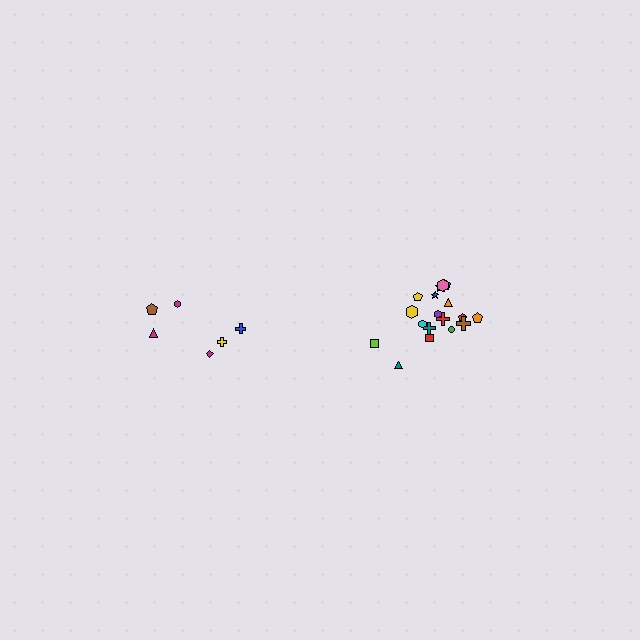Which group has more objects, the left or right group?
The right group.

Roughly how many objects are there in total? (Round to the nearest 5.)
Roughly 25 objects in total.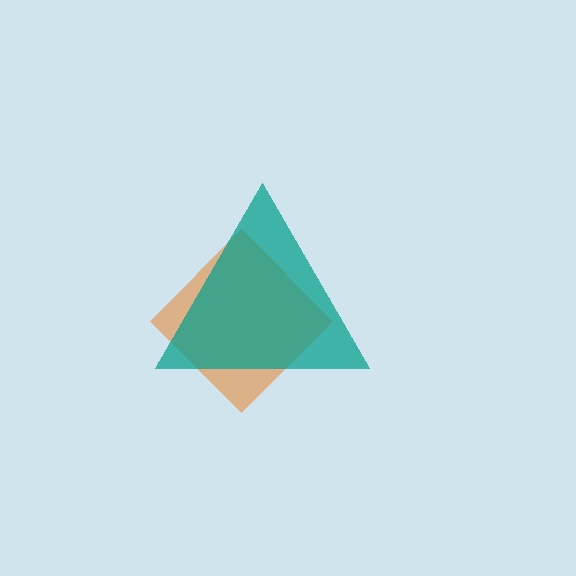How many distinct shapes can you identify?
There are 2 distinct shapes: an orange diamond, a teal triangle.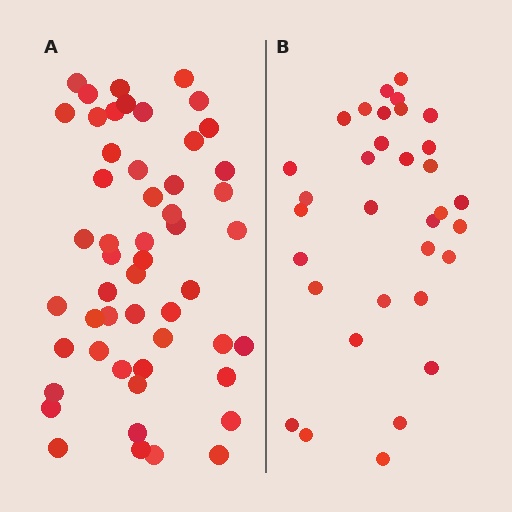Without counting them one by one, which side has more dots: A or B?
Region A (the left region) has more dots.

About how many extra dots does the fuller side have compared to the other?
Region A has approximately 20 more dots than region B.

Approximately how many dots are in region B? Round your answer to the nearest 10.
About 30 dots. (The exact count is 33, which rounds to 30.)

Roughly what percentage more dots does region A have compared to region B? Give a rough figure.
About 60% more.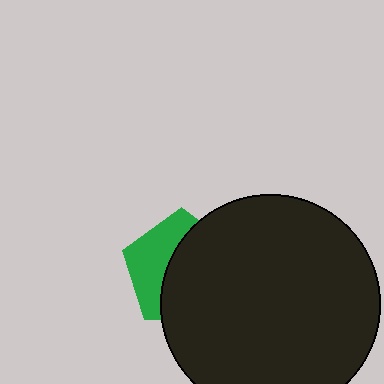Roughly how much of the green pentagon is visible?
A small part of it is visible (roughly 40%).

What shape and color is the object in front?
The object in front is a black circle.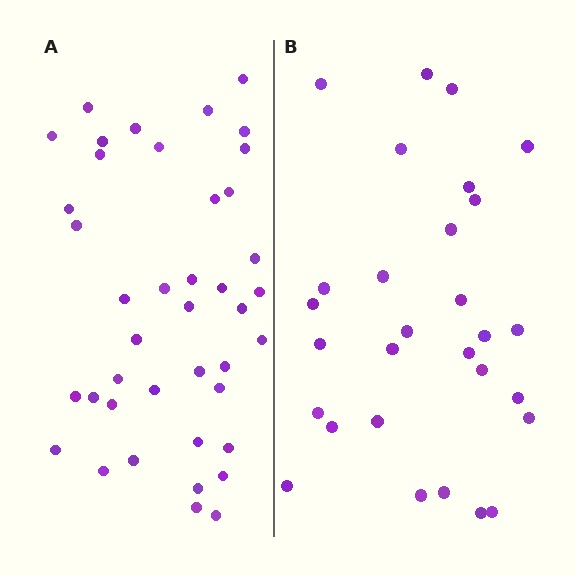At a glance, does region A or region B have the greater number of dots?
Region A (the left region) has more dots.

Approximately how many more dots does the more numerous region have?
Region A has roughly 12 or so more dots than region B.